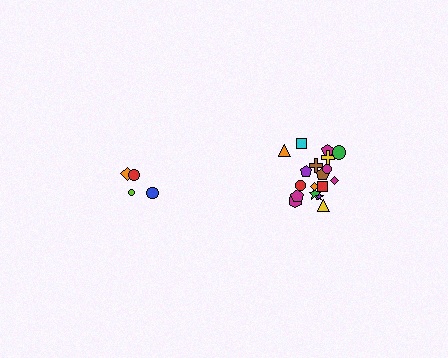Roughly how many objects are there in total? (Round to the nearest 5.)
Roughly 20 objects in total.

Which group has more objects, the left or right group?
The right group.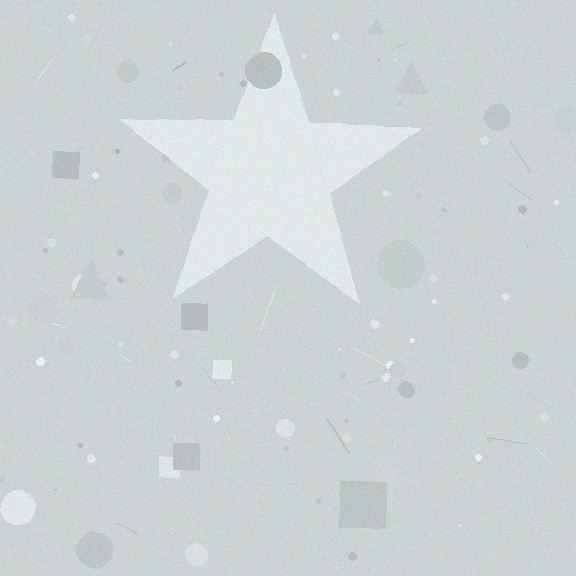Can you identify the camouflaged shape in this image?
The camouflaged shape is a star.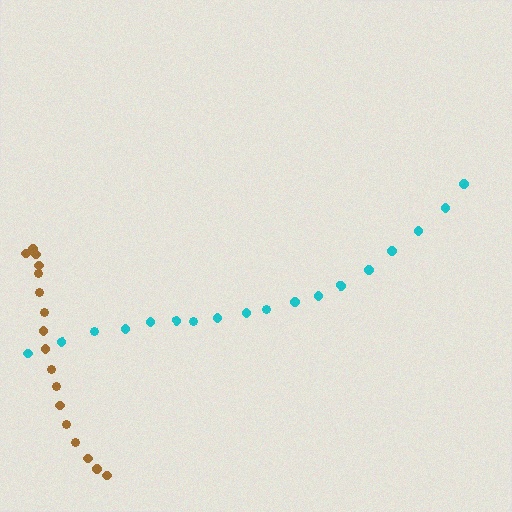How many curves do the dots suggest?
There are 2 distinct paths.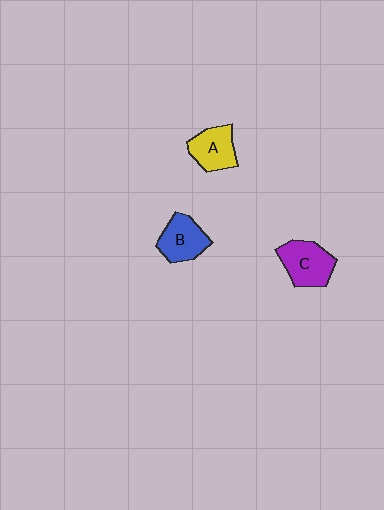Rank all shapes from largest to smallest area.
From largest to smallest: C (purple), B (blue), A (yellow).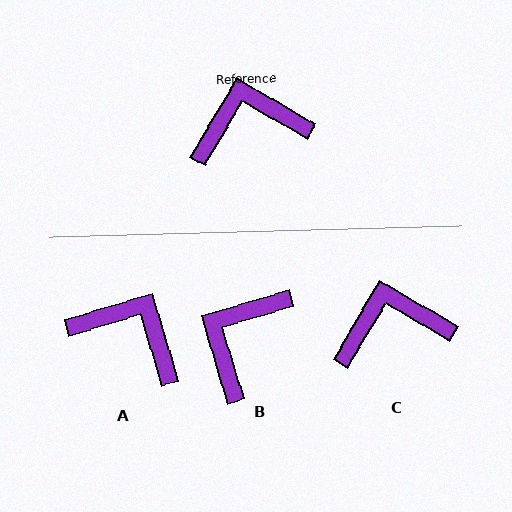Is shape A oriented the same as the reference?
No, it is off by about 43 degrees.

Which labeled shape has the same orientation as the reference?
C.